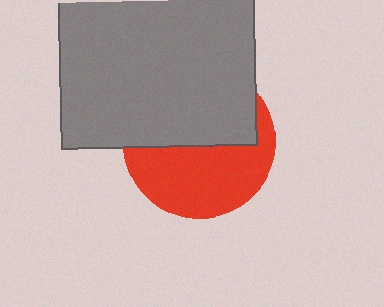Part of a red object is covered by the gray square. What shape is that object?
It is a circle.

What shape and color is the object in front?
The object in front is a gray square.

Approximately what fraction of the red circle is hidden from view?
Roughly 50% of the red circle is hidden behind the gray square.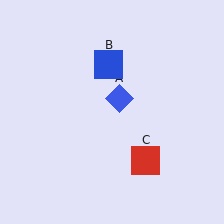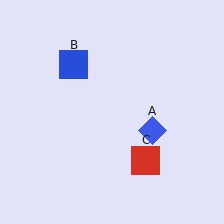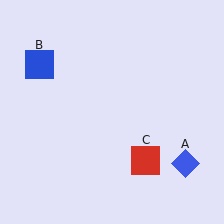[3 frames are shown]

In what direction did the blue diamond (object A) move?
The blue diamond (object A) moved down and to the right.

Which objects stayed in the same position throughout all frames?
Red square (object C) remained stationary.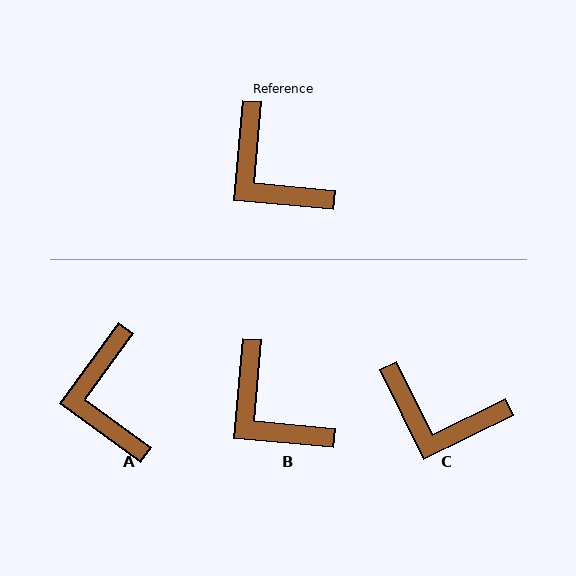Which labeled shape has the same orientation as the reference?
B.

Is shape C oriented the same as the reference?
No, it is off by about 31 degrees.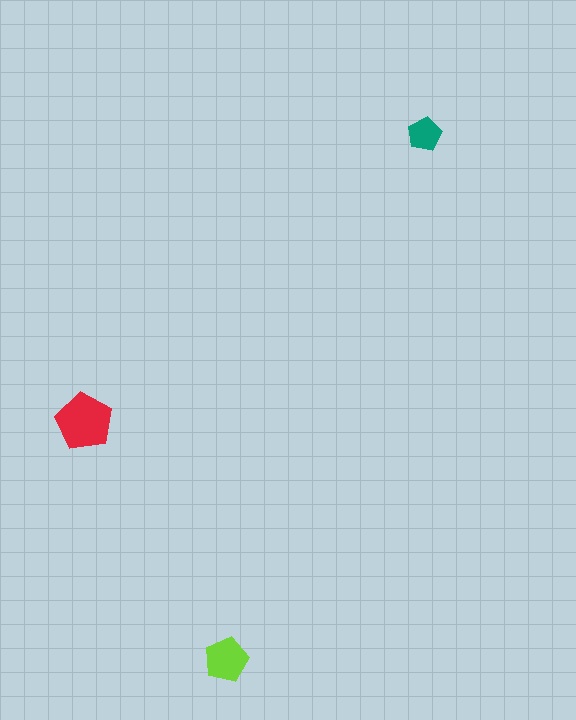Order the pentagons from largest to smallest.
the red one, the lime one, the teal one.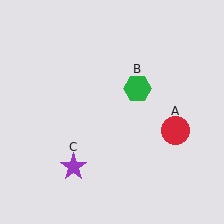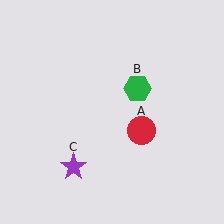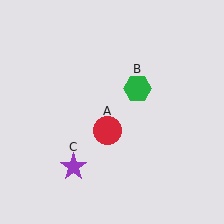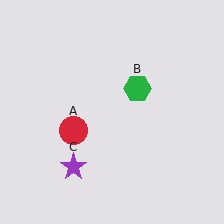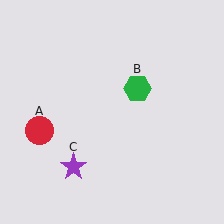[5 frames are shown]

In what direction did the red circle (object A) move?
The red circle (object A) moved left.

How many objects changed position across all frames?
1 object changed position: red circle (object A).